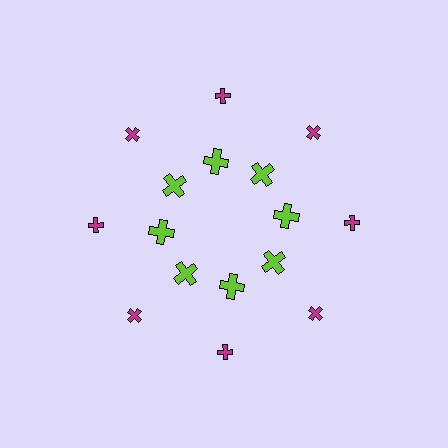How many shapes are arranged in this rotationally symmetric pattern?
There are 16 shapes, arranged in 8 groups of 2.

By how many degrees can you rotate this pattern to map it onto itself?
The pattern maps onto itself every 45 degrees of rotation.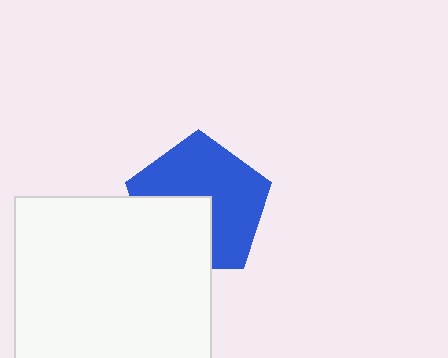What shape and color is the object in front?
The object in front is a white square.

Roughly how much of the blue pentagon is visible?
About half of it is visible (roughly 64%).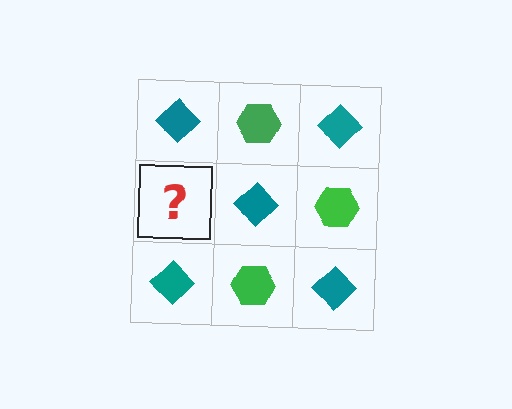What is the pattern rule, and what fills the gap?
The rule is that it alternates teal diamond and green hexagon in a checkerboard pattern. The gap should be filled with a green hexagon.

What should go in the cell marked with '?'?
The missing cell should contain a green hexagon.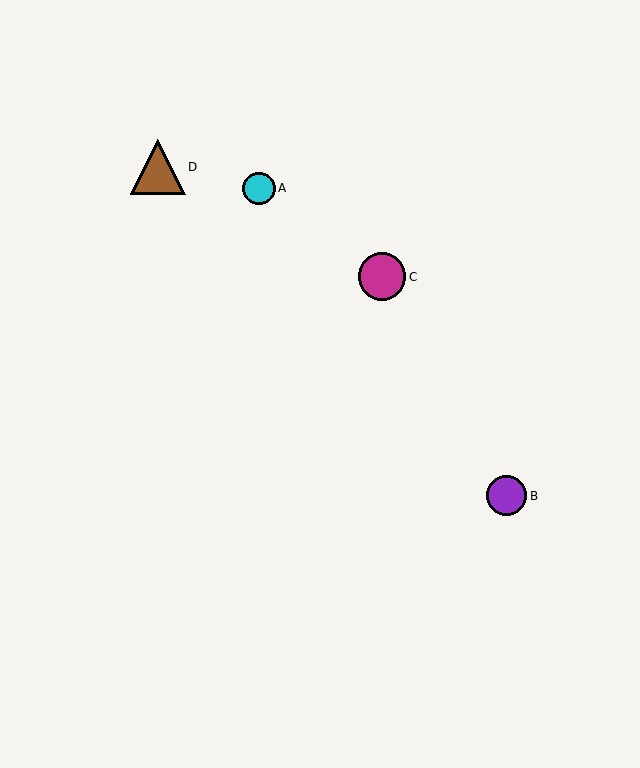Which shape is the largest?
The brown triangle (labeled D) is the largest.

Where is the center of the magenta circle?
The center of the magenta circle is at (382, 277).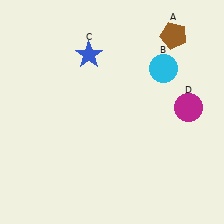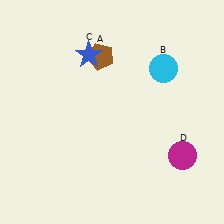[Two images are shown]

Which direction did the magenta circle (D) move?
The magenta circle (D) moved down.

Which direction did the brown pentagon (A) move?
The brown pentagon (A) moved left.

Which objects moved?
The objects that moved are: the brown pentagon (A), the magenta circle (D).